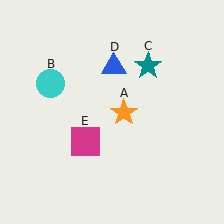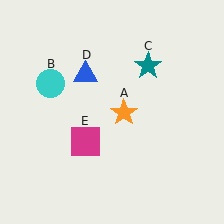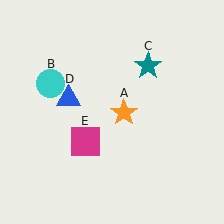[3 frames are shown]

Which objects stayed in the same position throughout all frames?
Orange star (object A) and cyan circle (object B) and teal star (object C) and magenta square (object E) remained stationary.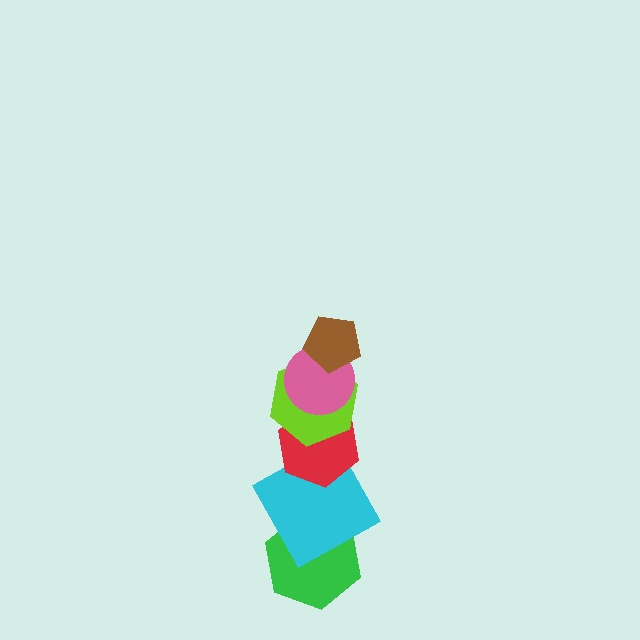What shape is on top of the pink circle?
The brown pentagon is on top of the pink circle.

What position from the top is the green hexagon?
The green hexagon is 6th from the top.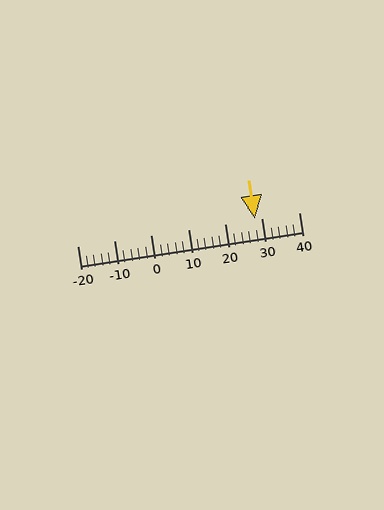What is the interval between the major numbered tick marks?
The major tick marks are spaced 10 units apart.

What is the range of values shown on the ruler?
The ruler shows values from -20 to 40.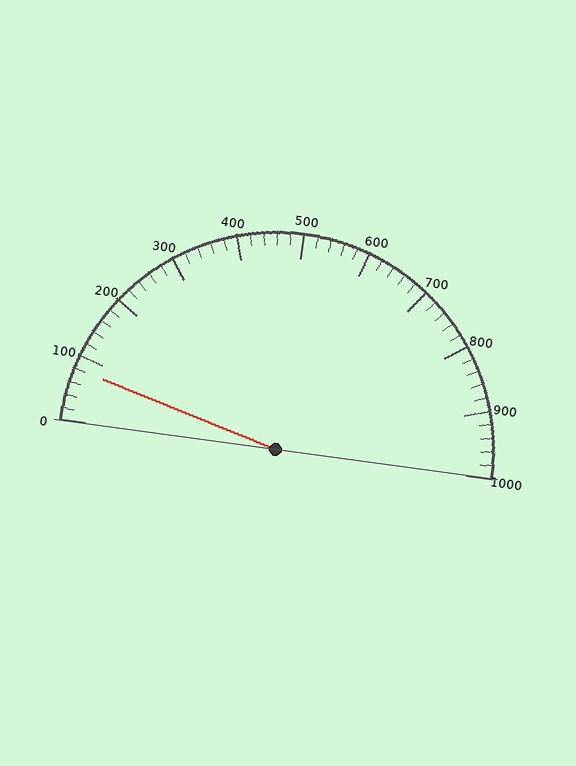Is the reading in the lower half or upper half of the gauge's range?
The reading is in the lower half of the range (0 to 1000).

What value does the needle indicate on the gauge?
The needle indicates approximately 80.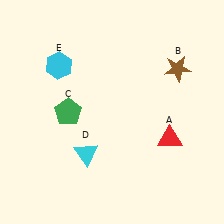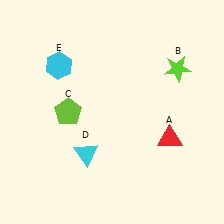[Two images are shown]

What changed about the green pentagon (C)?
In Image 1, C is green. In Image 2, it changed to lime.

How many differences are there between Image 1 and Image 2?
There are 2 differences between the two images.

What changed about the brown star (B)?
In Image 1, B is brown. In Image 2, it changed to lime.